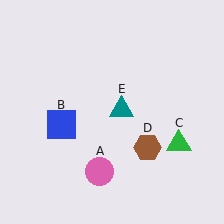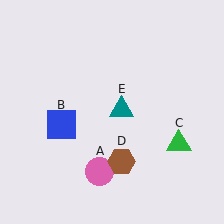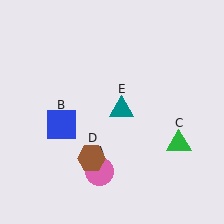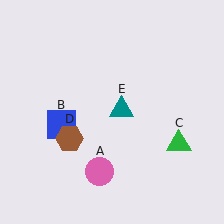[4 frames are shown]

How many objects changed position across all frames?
1 object changed position: brown hexagon (object D).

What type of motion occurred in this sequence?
The brown hexagon (object D) rotated clockwise around the center of the scene.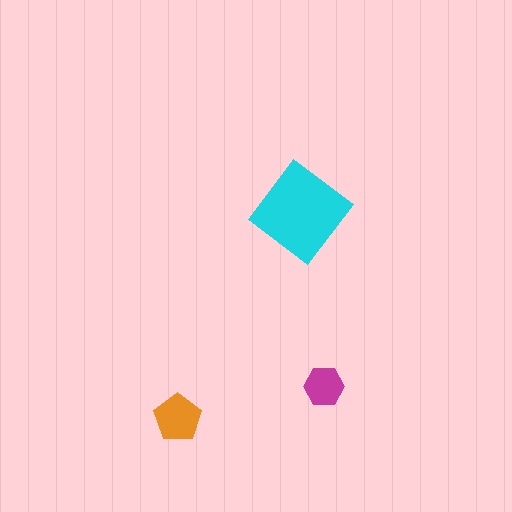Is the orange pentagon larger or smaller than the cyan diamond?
Smaller.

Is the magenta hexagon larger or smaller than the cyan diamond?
Smaller.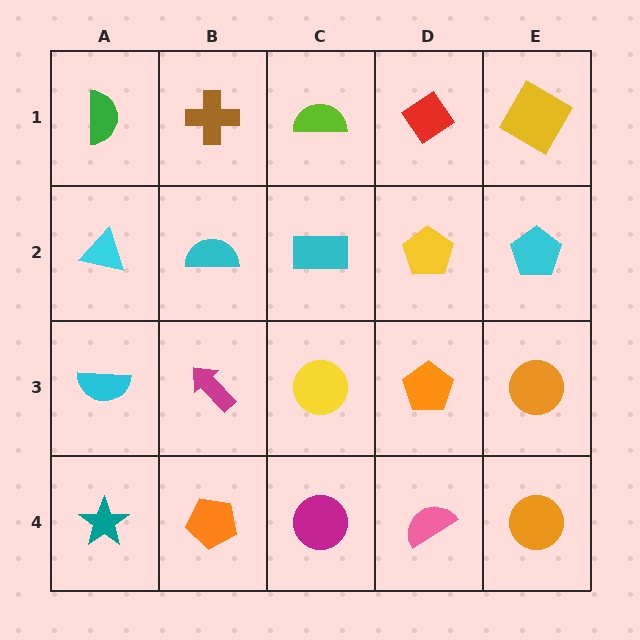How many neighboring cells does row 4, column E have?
2.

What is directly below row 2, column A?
A cyan semicircle.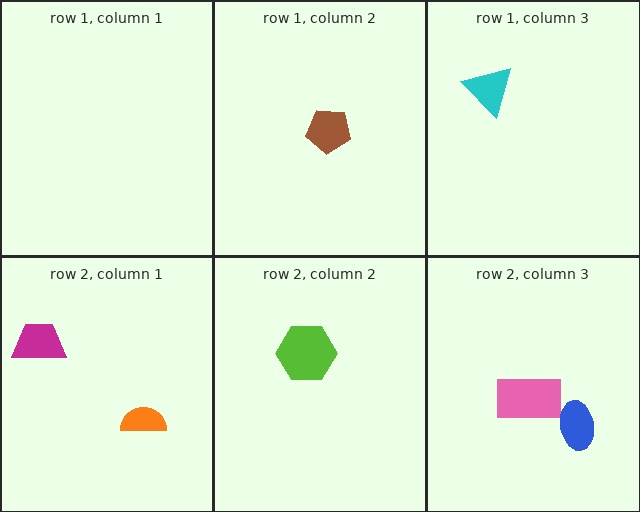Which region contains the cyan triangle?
The row 1, column 3 region.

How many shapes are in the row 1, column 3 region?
1.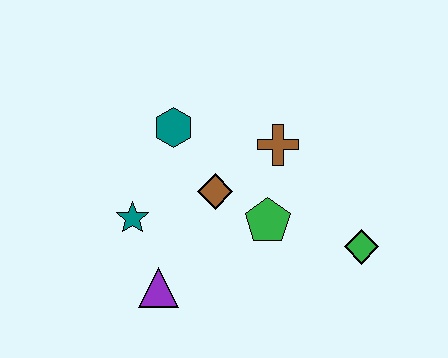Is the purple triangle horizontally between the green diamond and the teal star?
Yes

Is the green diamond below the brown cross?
Yes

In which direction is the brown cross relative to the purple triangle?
The brown cross is above the purple triangle.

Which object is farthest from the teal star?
The green diamond is farthest from the teal star.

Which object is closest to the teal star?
The purple triangle is closest to the teal star.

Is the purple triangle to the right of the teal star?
Yes